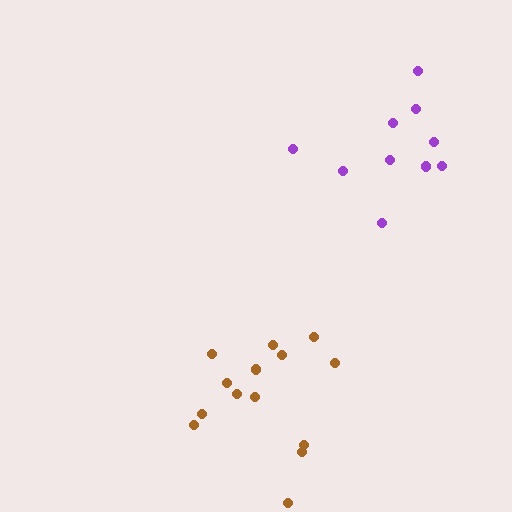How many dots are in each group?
Group 1: 14 dots, Group 2: 10 dots (24 total).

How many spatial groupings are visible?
There are 2 spatial groupings.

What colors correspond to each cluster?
The clusters are colored: brown, purple.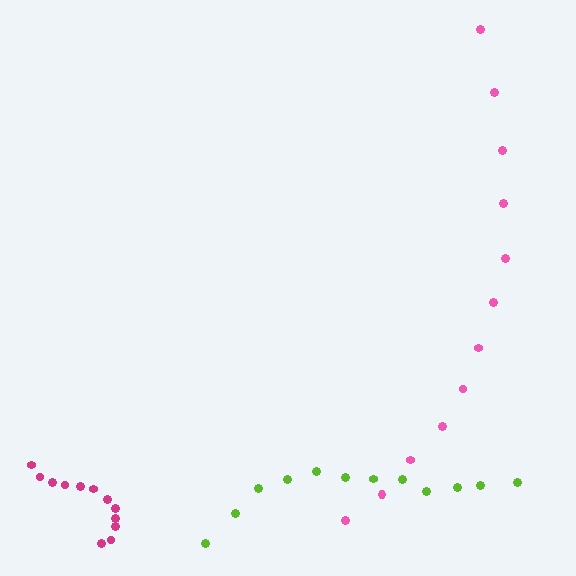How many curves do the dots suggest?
There are 3 distinct paths.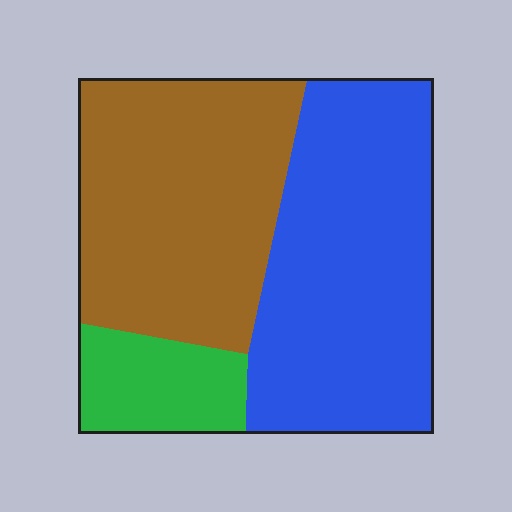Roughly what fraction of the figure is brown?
Brown takes up between a third and a half of the figure.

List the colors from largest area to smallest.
From largest to smallest: blue, brown, green.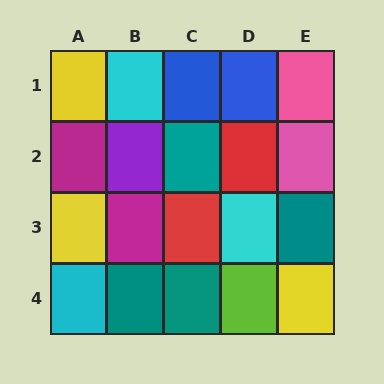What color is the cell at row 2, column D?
Red.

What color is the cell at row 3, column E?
Teal.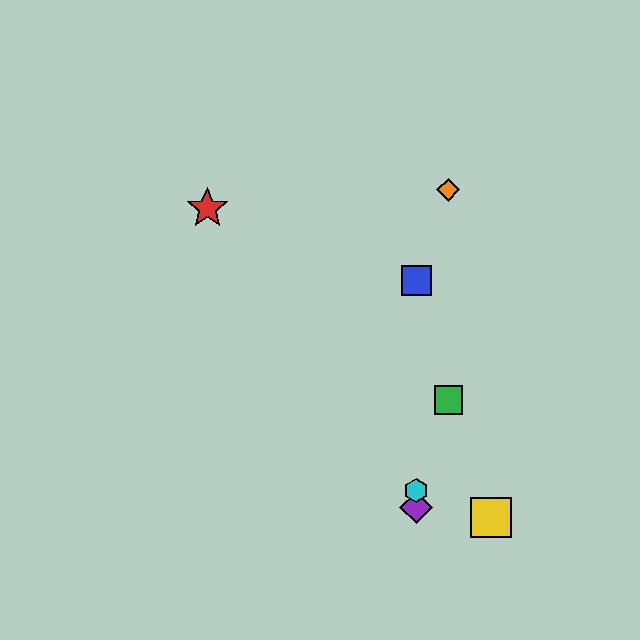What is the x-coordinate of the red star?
The red star is at x≈207.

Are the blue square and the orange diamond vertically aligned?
No, the blue square is at x≈416 and the orange diamond is at x≈448.